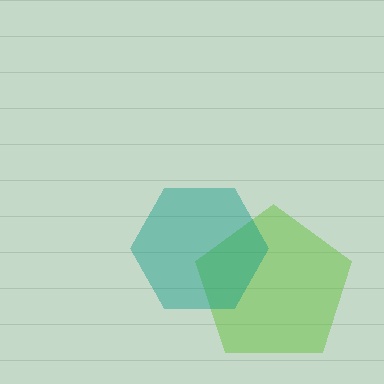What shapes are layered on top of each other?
The layered shapes are: a lime pentagon, a teal hexagon.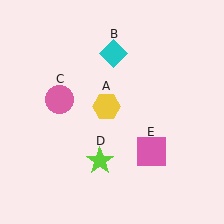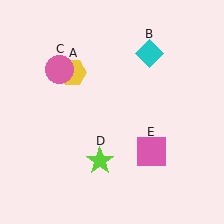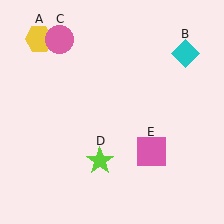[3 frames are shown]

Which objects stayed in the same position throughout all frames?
Lime star (object D) and pink square (object E) remained stationary.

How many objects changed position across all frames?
3 objects changed position: yellow hexagon (object A), cyan diamond (object B), pink circle (object C).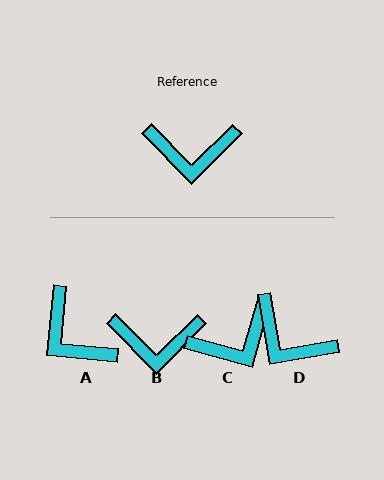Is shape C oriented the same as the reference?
No, it is off by about 29 degrees.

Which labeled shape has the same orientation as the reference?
B.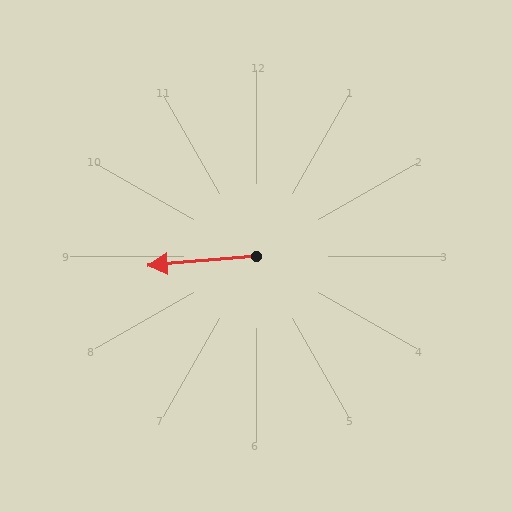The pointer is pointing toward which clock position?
Roughly 9 o'clock.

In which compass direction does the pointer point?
West.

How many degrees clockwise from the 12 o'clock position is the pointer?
Approximately 265 degrees.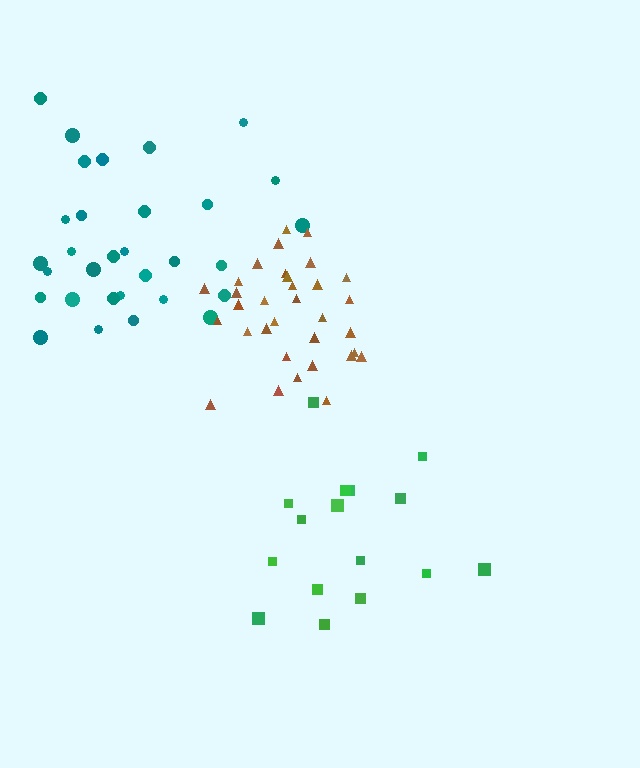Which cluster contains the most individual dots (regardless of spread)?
Brown (33).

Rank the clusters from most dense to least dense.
brown, teal, green.